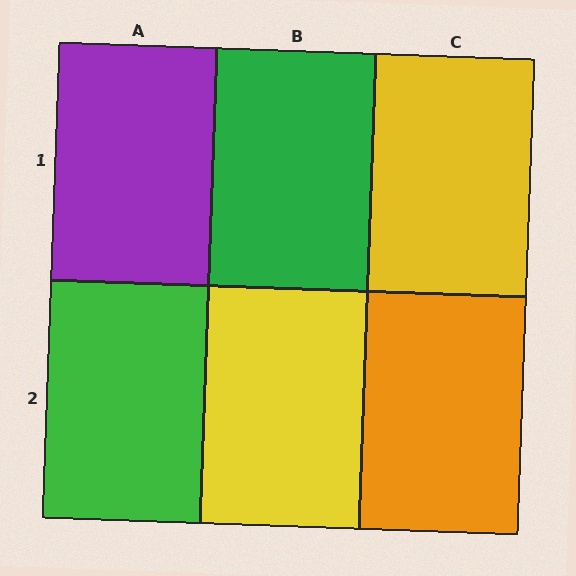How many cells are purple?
1 cell is purple.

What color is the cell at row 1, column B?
Green.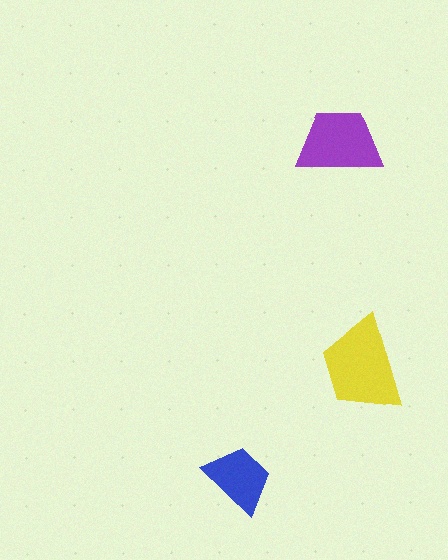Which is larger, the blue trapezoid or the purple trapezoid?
The purple one.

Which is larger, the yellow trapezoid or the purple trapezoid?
The yellow one.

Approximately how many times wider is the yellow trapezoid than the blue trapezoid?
About 1.5 times wider.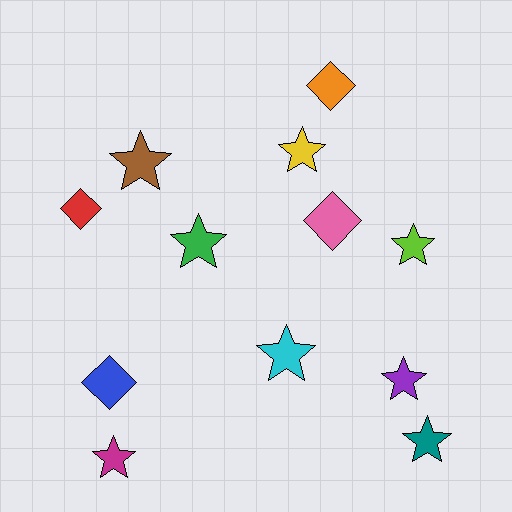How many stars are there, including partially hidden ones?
There are 8 stars.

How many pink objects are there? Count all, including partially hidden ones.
There is 1 pink object.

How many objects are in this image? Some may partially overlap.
There are 12 objects.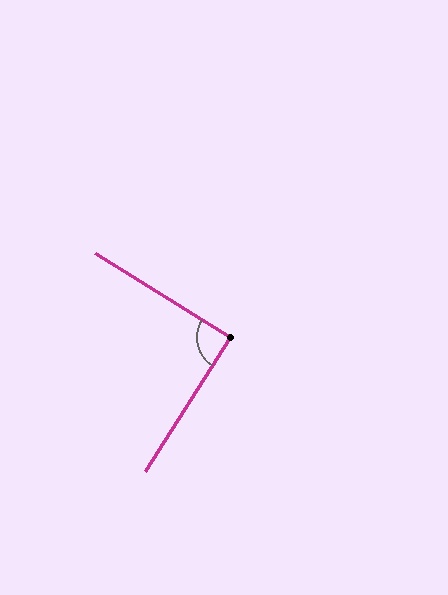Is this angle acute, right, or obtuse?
It is approximately a right angle.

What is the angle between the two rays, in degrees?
Approximately 89 degrees.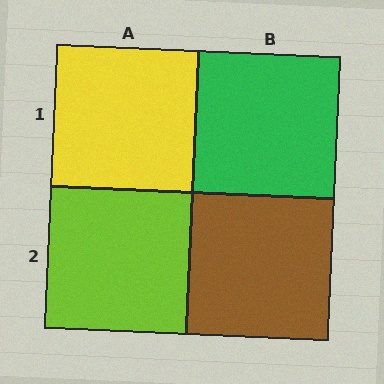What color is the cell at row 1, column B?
Green.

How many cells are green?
1 cell is green.